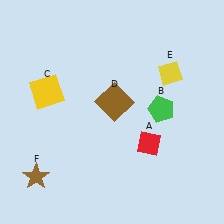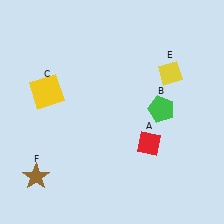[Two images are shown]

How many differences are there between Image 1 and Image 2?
There is 1 difference between the two images.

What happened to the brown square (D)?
The brown square (D) was removed in Image 2. It was in the top-right area of Image 1.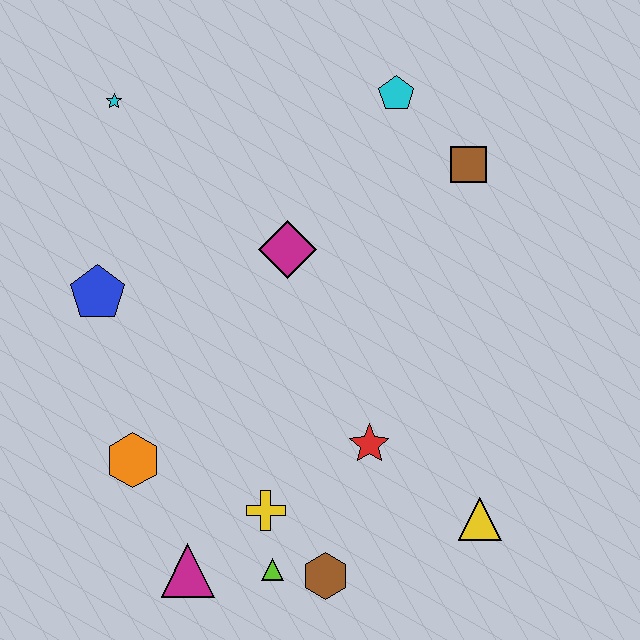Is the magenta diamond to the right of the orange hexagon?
Yes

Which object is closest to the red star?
The yellow cross is closest to the red star.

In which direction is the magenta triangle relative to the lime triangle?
The magenta triangle is to the left of the lime triangle.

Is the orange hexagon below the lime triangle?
No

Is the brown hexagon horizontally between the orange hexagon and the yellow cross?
No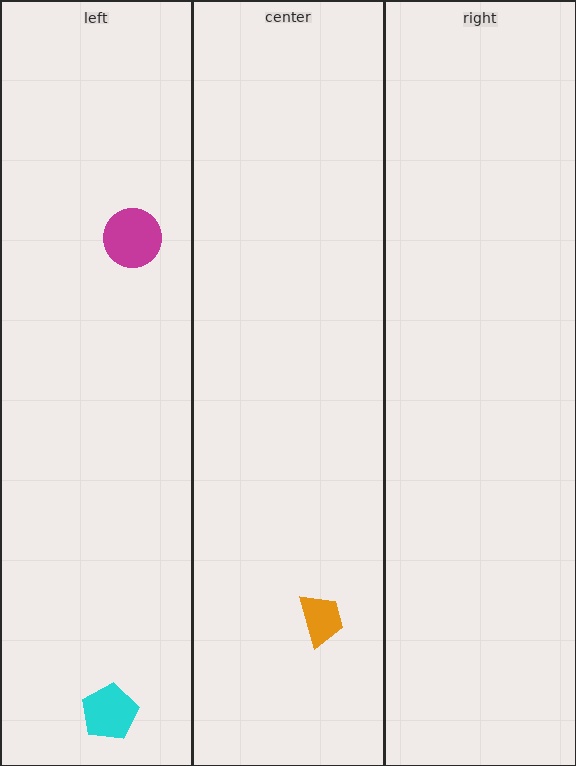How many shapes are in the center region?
1.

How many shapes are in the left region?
2.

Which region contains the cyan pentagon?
The left region.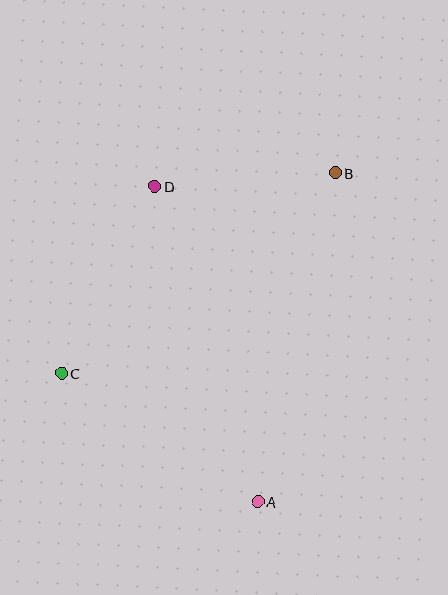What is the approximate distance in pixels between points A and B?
The distance between A and B is approximately 338 pixels.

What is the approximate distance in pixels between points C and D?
The distance between C and D is approximately 209 pixels.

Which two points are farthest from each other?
Points B and C are farthest from each other.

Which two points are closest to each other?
Points B and D are closest to each other.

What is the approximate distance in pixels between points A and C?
The distance between A and C is approximately 234 pixels.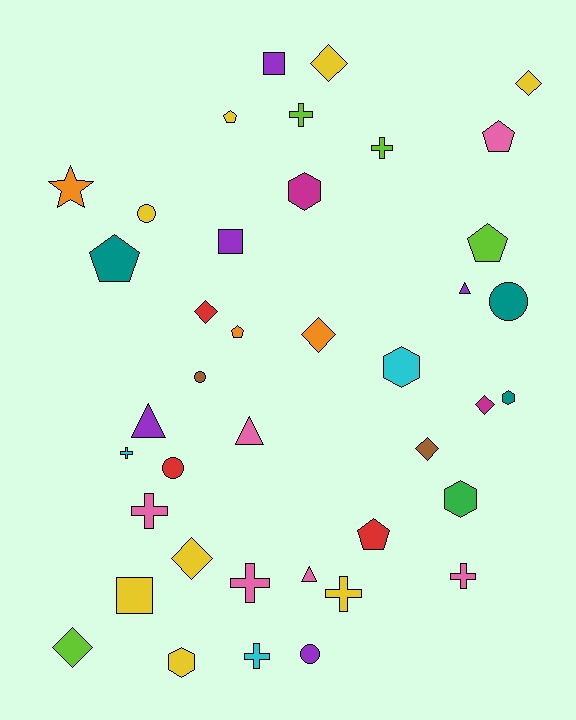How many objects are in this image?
There are 40 objects.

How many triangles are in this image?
There are 4 triangles.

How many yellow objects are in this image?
There are 8 yellow objects.